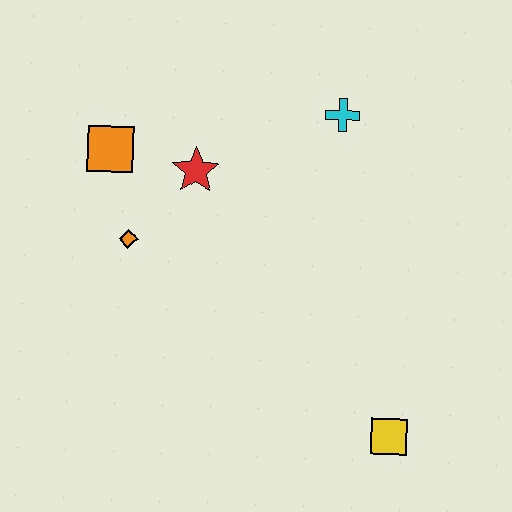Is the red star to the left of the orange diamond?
No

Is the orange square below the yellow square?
No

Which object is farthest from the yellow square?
The orange square is farthest from the yellow square.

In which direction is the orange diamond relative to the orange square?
The orange diamond is below the orange square.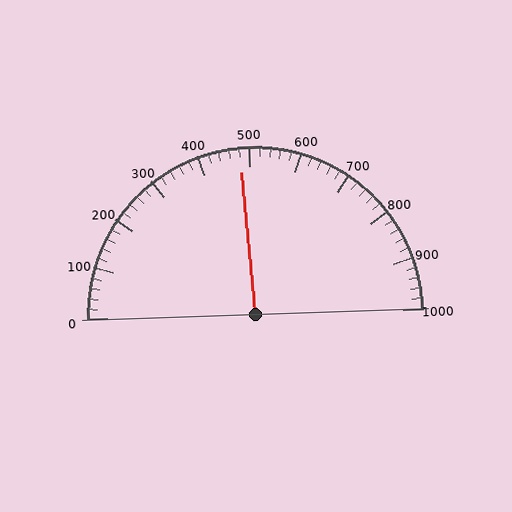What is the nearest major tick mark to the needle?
The nearest major tick mark is 500.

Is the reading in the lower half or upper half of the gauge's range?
The reading is in the lower half of the range (0 to 1000).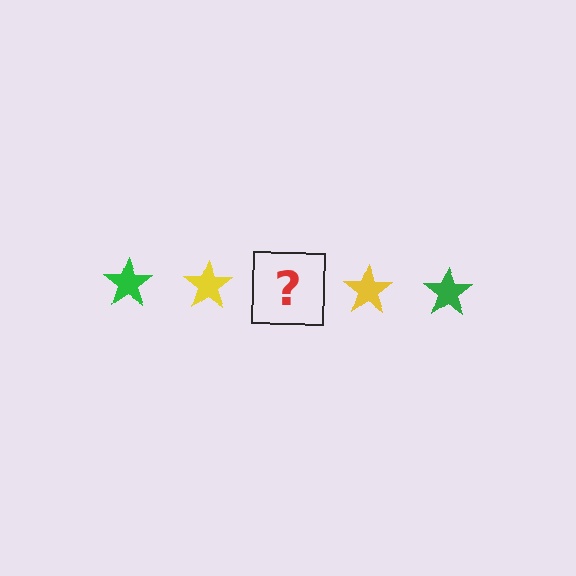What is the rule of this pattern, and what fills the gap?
The rule is that the pattern cycles through green, yellow stars. The gap should be filled with a green star.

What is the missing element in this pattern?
The missing element is a green star.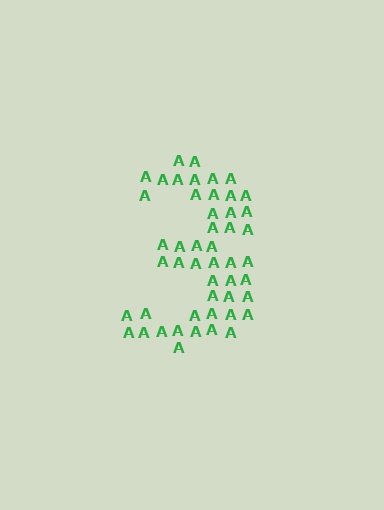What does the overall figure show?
The overall figure shows the digit 3.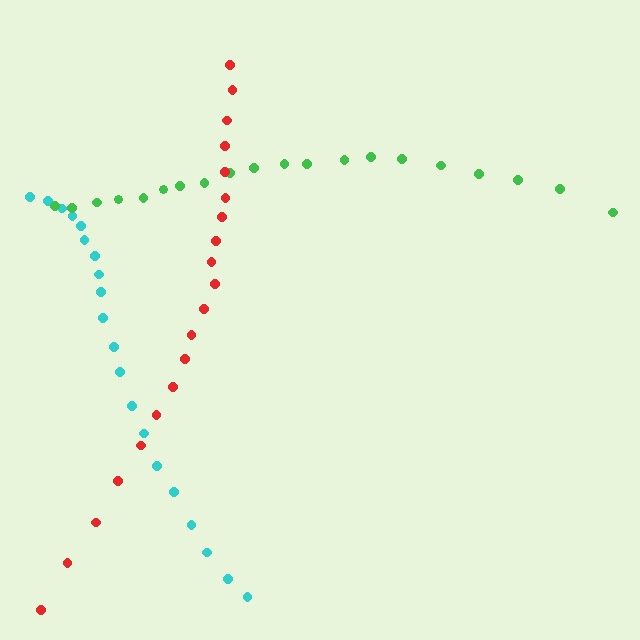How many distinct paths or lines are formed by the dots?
There are 3 distinct paths.